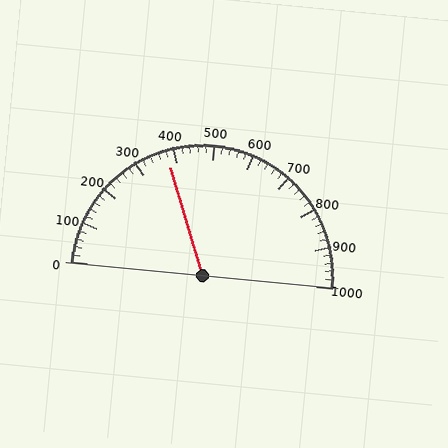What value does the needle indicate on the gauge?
The needle indicates approximately 380.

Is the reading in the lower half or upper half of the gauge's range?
The reading is in the lower half of the range (0 to 1000).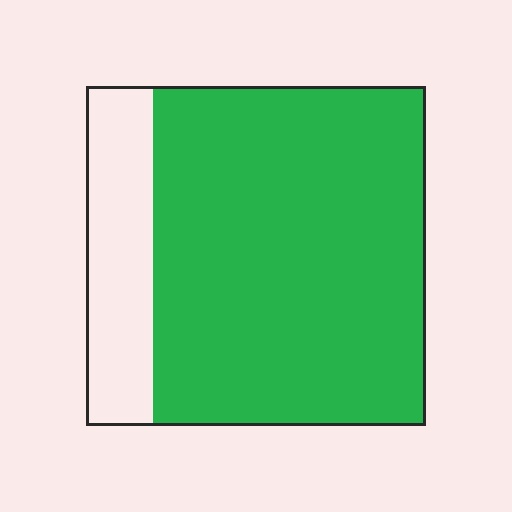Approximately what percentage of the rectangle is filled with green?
Approximately 80%.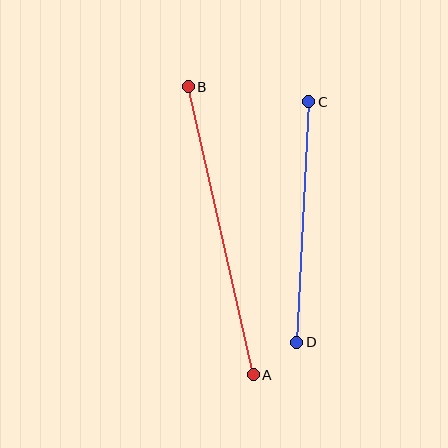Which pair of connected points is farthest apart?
Points A and B are farthest apart.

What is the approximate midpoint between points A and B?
The midpoint is at approximately (221, 231) pixels.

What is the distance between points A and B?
The distance is approximately 295 pixels.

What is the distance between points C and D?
The distance is approximately 241 pixels.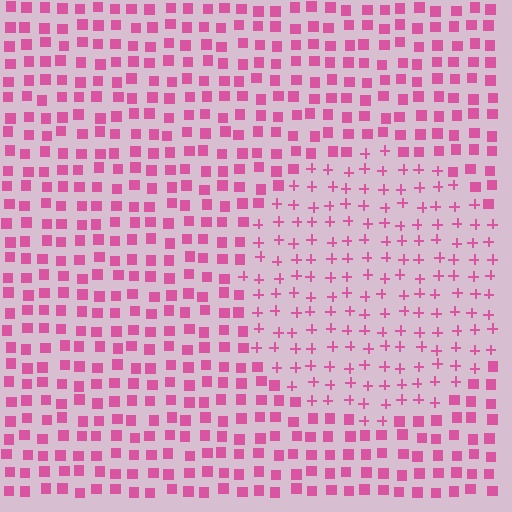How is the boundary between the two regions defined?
The boundary is defined by a change in element shape: plus signs inside vs. squares outside. All elements share the same color and spacing.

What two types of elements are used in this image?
The image uses plus signs inside the circle region and squares outside it.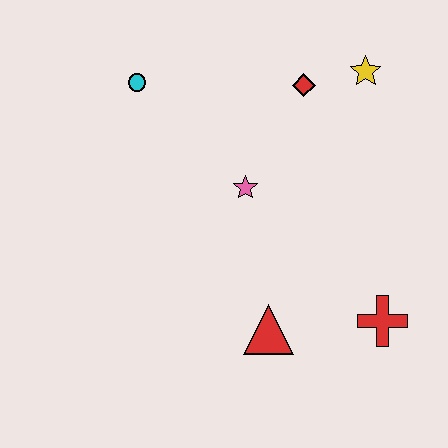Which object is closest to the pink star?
The red diamond is closest to the pink star.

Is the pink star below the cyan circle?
Yes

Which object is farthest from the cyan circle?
The red cross is farthest from the cyan circle.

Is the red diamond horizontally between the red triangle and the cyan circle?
No